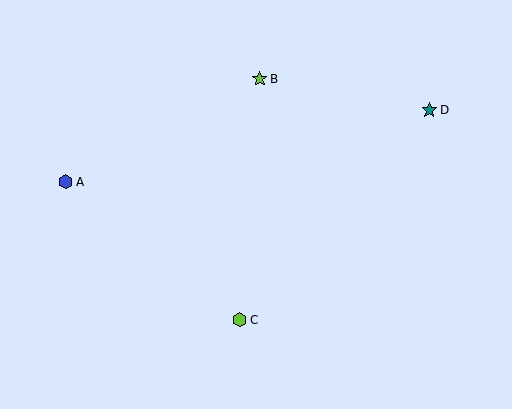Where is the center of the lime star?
The center of the lime star is at (260, 79).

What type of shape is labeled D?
Shape D is a teal star.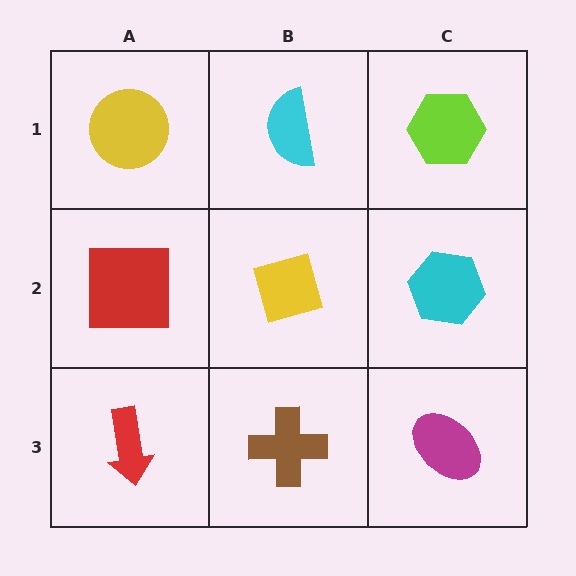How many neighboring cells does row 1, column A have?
2.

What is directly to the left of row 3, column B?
A red arrow.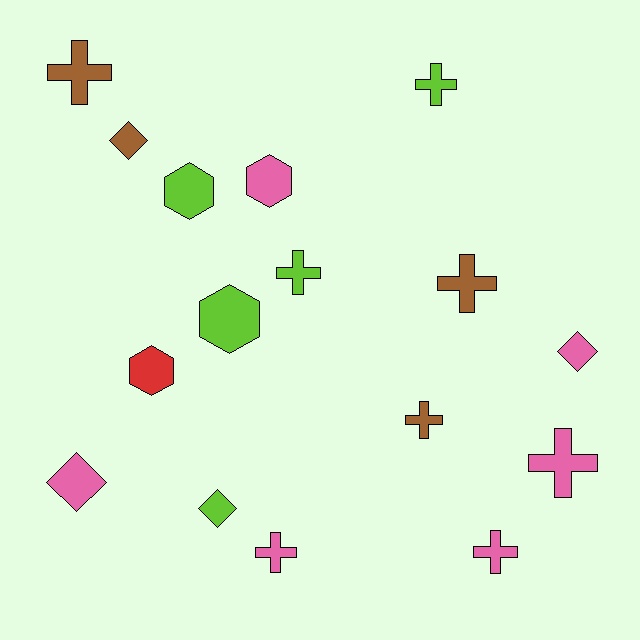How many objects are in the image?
There are 16 objects.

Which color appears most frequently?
Pink, with 6 objects.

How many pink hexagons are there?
There is 1 pink hexagon.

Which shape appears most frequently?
Cross, with 8 objects.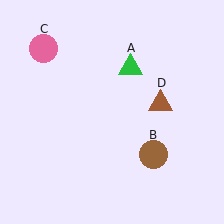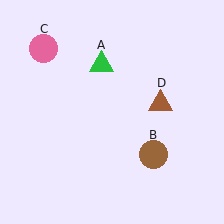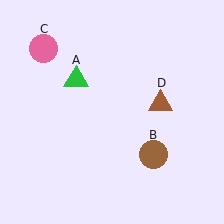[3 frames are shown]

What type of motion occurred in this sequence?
The green triangle (object A) rotated counterclockwise around the center of the scene.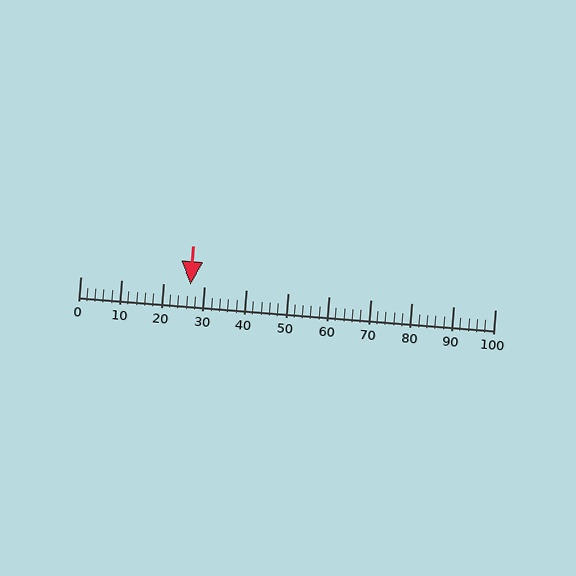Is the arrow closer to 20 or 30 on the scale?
The arrow is closer to 30.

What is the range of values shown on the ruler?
The ruler shows values from 0 to 100.